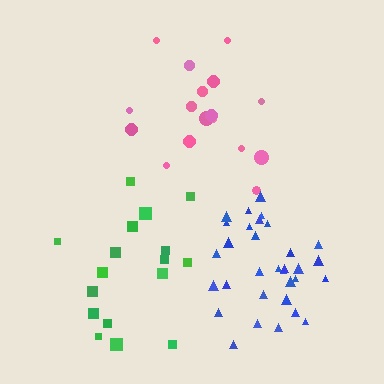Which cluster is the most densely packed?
Blue.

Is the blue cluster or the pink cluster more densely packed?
Blue.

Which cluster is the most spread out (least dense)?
Green.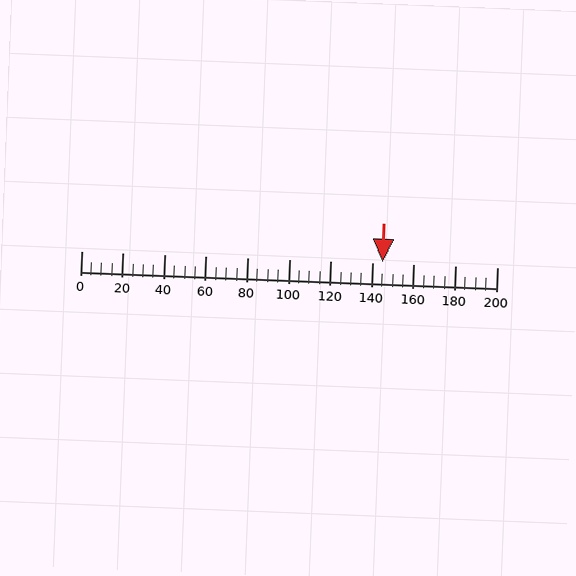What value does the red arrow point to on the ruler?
The red arrow points to approximately 145.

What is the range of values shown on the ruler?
The ruler shows values from 0 to 200.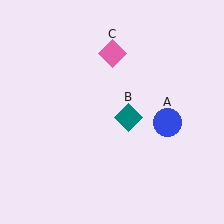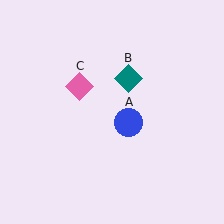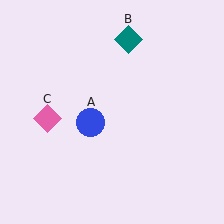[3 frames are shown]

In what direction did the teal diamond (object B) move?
The teal diamond (object B) moved up.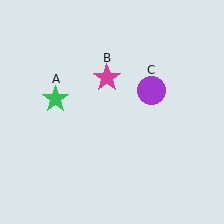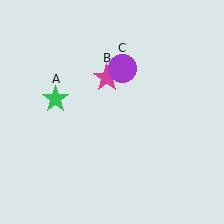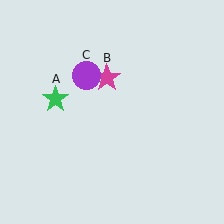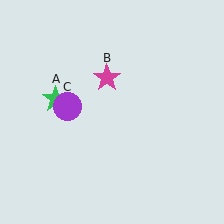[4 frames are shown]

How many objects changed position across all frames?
1 object changed position: purple circle (object C).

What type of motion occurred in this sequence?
The purple circle (object C) rotated counterclockwise around the center of the scene.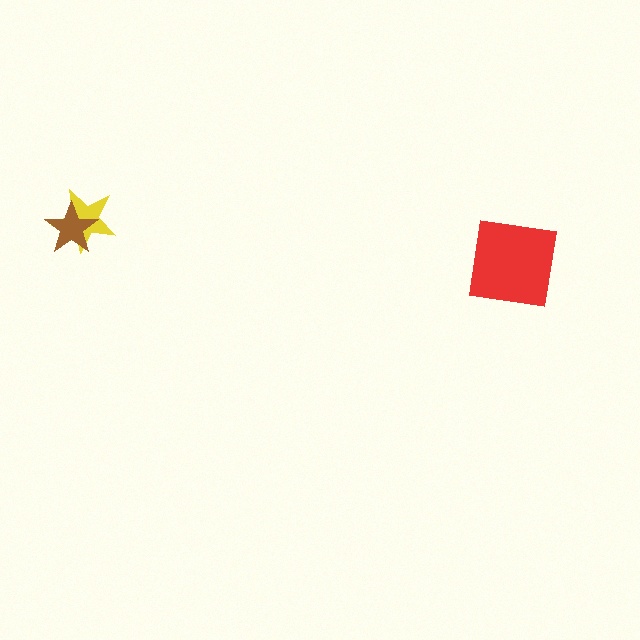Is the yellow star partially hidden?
Yes, it is partially covered by another shape.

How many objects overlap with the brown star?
1 object overlaps with the brown star.